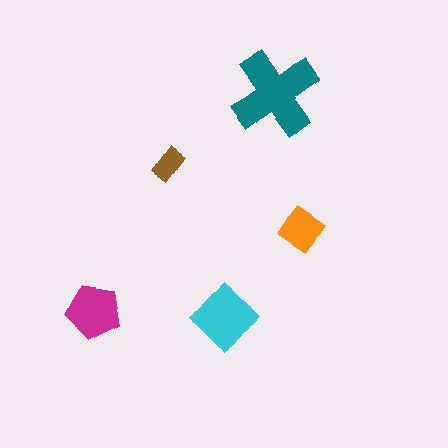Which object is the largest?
The teal cross.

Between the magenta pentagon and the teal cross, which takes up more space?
The teal cross.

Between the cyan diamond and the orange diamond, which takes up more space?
The cyan diamond.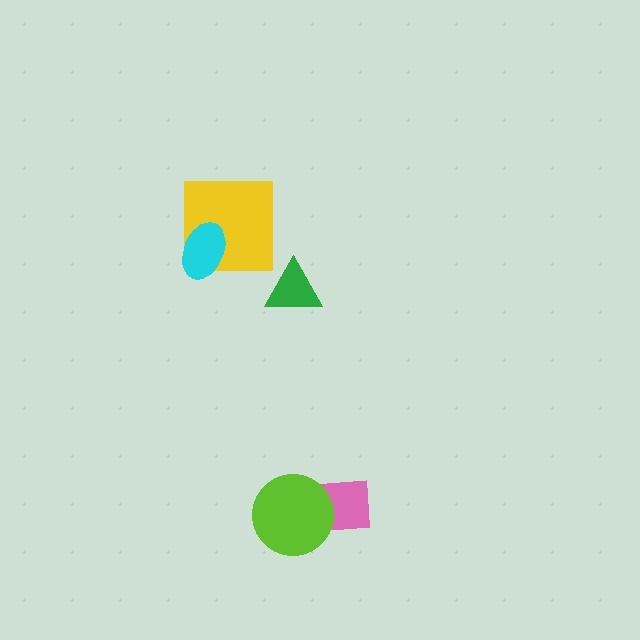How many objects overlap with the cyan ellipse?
1 object overlaps with the cyan ellipse.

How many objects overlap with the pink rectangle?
1 object overlaps with the pink rectangle.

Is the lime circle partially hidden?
No, no other shape covers it.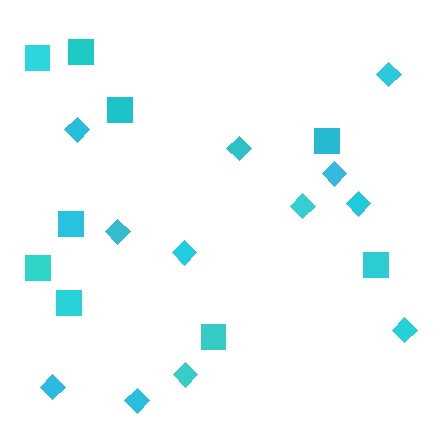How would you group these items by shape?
There are 2 groups: one group of squares (9) and one group of diamonds (12).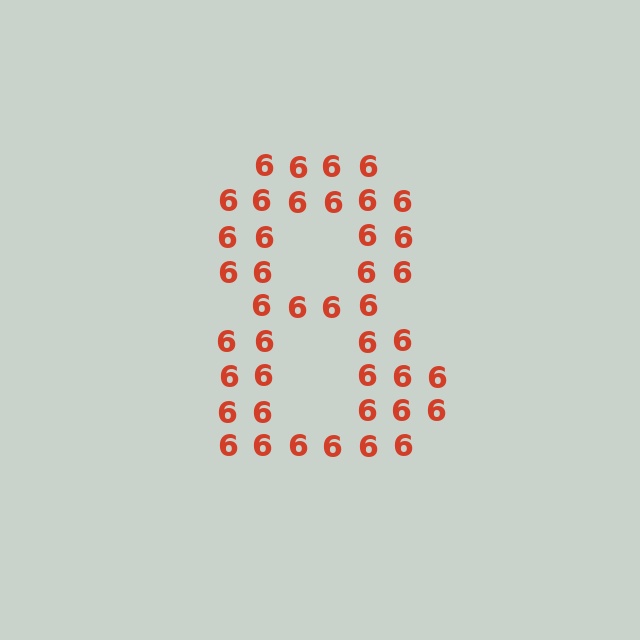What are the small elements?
The small elements are digit 6's.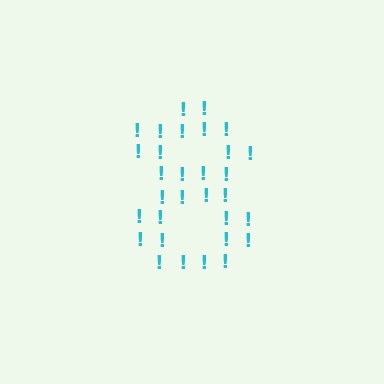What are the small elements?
The small elements are exclamation marks.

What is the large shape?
The large shape is the digit 8.